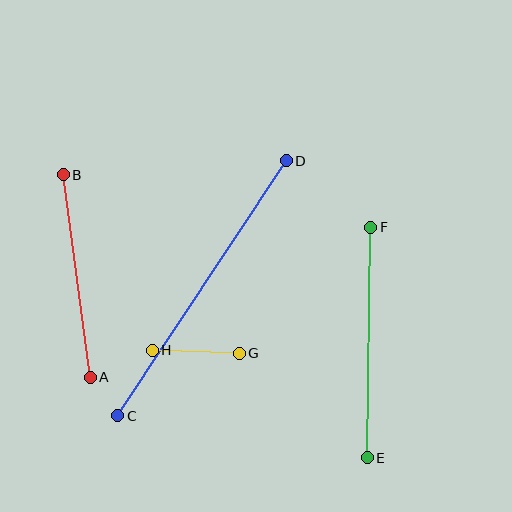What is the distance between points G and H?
The distance is approximately 87 pixels.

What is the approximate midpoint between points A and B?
The midpoint is at approximately (77, 276) pixels.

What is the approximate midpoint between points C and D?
The midpoint is at approximately (202, 288) pixels.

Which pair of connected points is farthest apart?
Points C and D are farthest apart.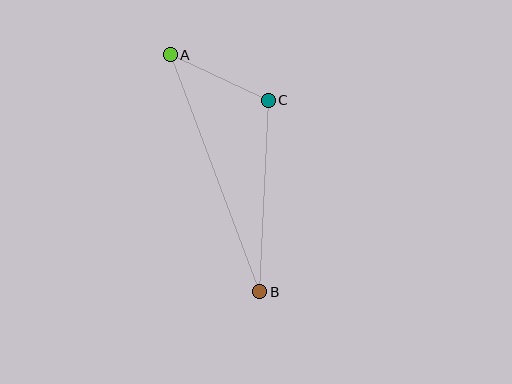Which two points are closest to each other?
Points A and C are closest to each other.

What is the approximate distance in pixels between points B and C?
The distance between B and C is approximately 192 pixels.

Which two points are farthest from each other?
Points A and B are farthest from each other.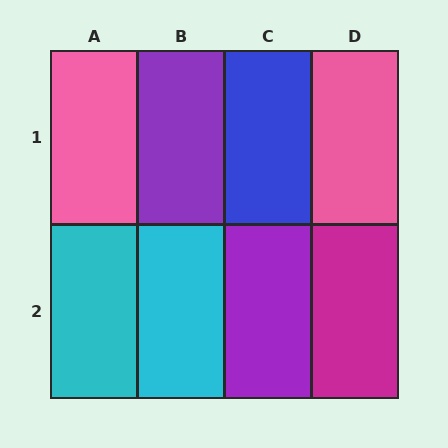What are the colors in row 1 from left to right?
Pink, purple, blue, pink.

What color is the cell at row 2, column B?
Cyan.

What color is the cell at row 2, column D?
Magenta.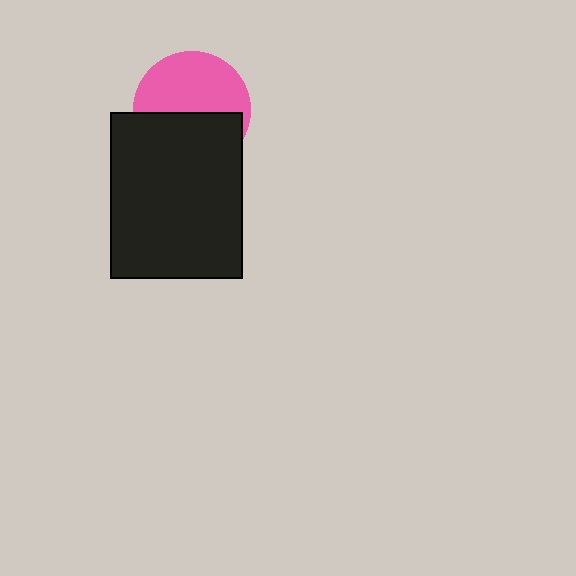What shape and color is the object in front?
The object in front is a black rectangle.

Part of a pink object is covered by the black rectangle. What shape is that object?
It is a circle.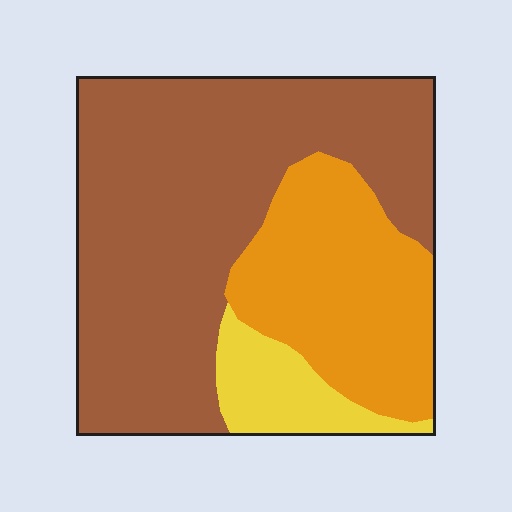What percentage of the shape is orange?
Orange takes up about one quarter (1/4) of the shape.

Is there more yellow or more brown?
Brown.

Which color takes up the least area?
Yellow, at roughly 10%.